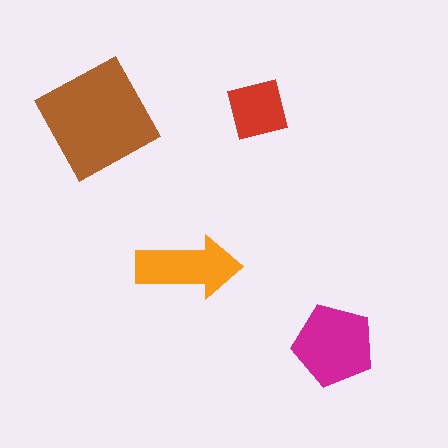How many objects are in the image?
There are 4 objects in the image.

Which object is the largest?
The brown square.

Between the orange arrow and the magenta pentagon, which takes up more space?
The magenta pentagon.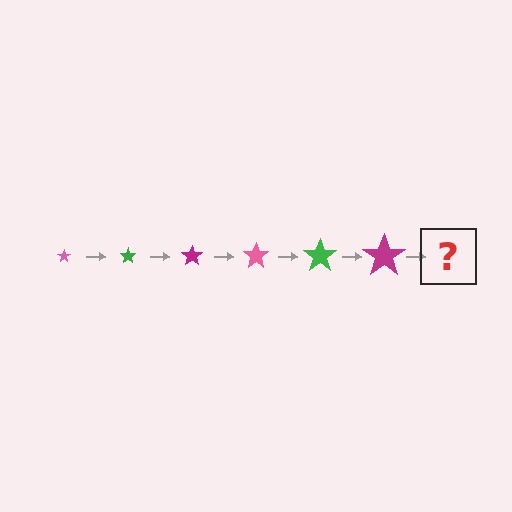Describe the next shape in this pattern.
It should be a pink star, larger than the previous one.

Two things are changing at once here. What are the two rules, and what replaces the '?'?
The two rules are that the star grows larger each step and the color cycles through pink, green, and magenta. The '?' should be a pink star, larger than the previous one.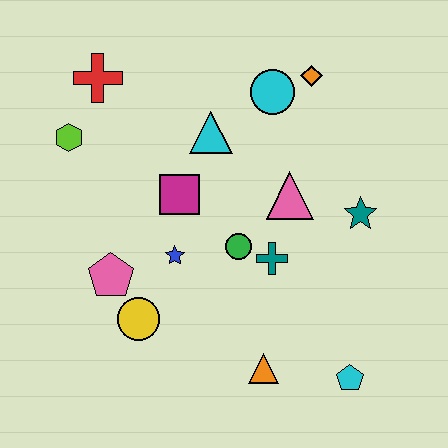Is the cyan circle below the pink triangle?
No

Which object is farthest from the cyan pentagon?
The red cross is farthest from the cyan pentagon.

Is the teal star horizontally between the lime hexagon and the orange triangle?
No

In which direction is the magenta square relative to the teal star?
The magenta square is to the left of the teal star.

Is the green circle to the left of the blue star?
No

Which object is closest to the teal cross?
The green circle is closest to the teal cross.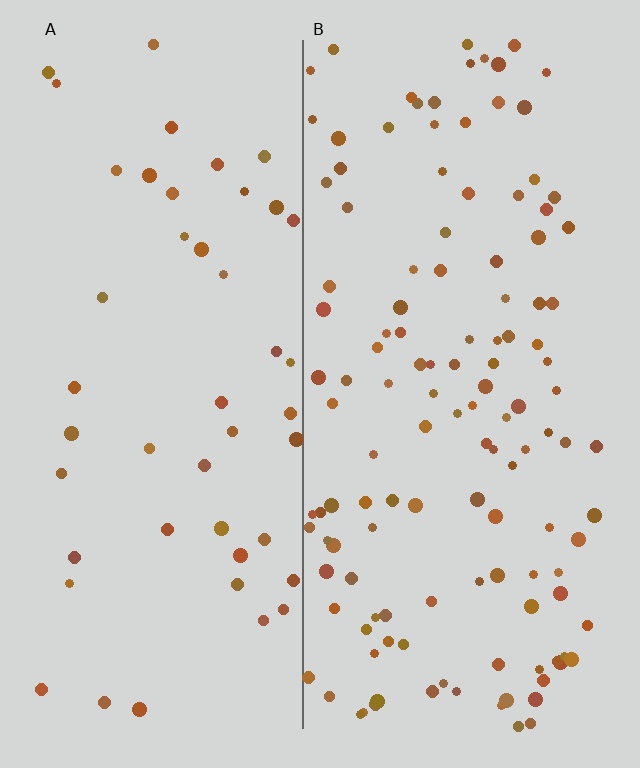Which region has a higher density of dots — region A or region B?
B (the right).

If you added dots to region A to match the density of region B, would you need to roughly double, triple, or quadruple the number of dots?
Approximately triple.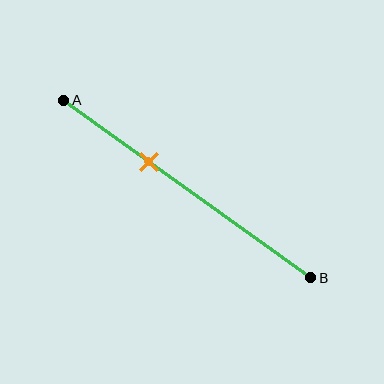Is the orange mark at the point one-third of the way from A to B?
Yes, the mark is approximately at the one-third point.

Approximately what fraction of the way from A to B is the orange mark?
The orange mark is approximately 35% of the way from A to B.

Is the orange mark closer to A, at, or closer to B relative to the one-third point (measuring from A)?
The orange mark is approximately at the one-third point of segment AB.